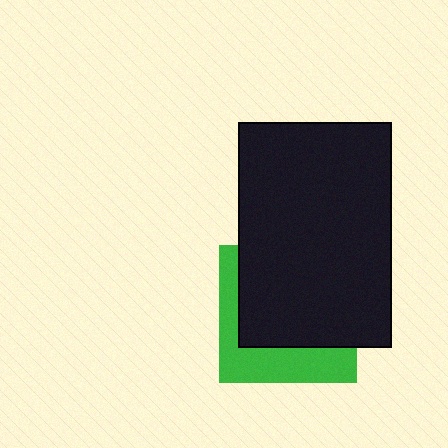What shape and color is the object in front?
The object in front is a black rectangle.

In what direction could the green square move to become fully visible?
The green square could move down. That would shift it out from behind the black rectangle entirely.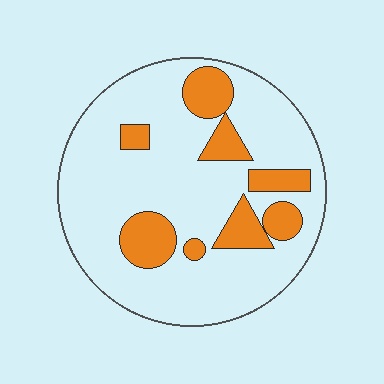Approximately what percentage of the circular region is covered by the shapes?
Approximately 20%.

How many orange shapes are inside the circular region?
8.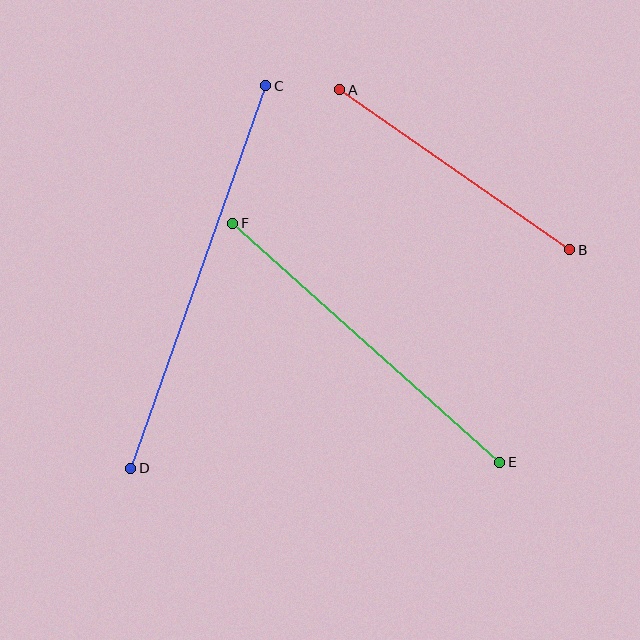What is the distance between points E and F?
The distance is approximately 358 pixels.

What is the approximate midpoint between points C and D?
The midpoint is at approximately (198, 277) pixels.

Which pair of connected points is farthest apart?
Points C and D are farthest apart.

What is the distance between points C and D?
The distance is approximately 406 pixels.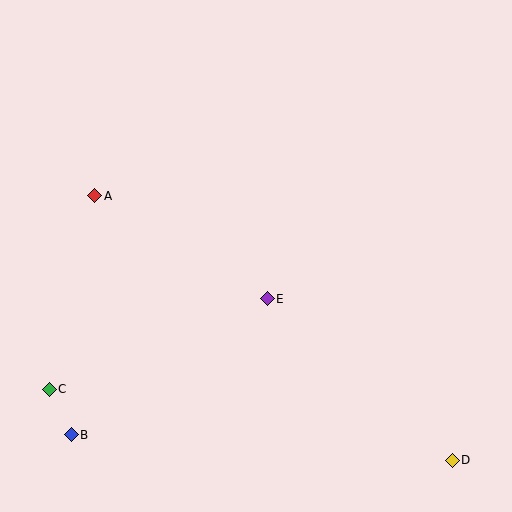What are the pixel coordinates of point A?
Point A is at (95, 196).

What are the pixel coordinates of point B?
Point B is at (71, 435).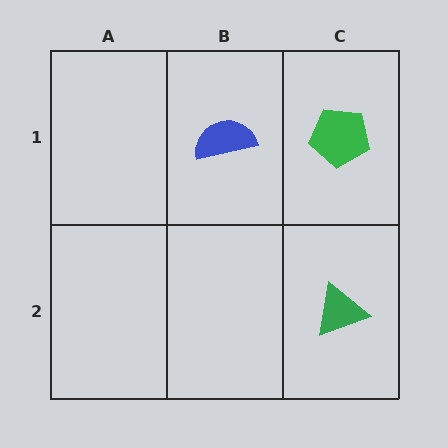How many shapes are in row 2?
1 shape.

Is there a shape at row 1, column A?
No, that cell is empty.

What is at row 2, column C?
A green triangle.